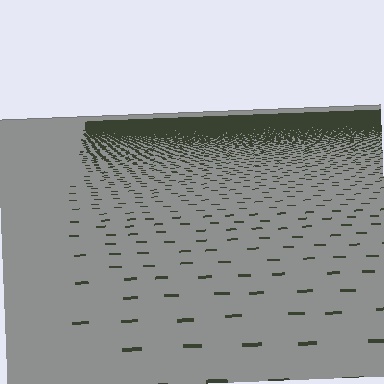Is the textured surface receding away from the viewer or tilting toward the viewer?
The surface is receding away from the viewer. Texture elements get smaller and denser toward the top.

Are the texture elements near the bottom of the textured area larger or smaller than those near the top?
Larger. Near the bottom, elements are closer to the viewer and appear at a bigger on-screen size.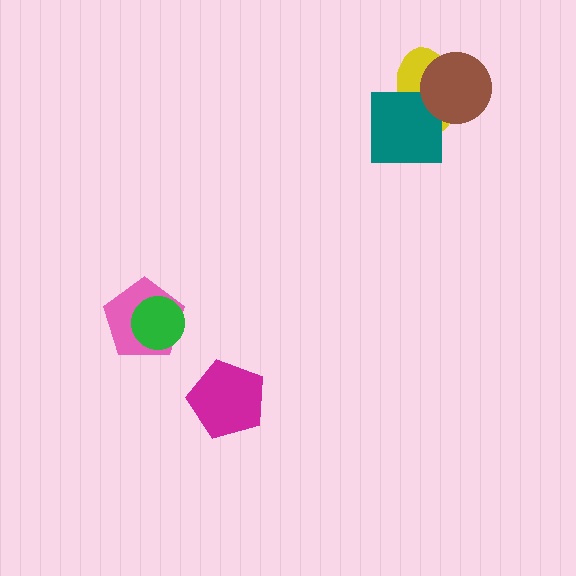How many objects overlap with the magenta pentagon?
0 objects overlap with the magenta pentagon.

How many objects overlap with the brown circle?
1 object overlaps with the brown circle.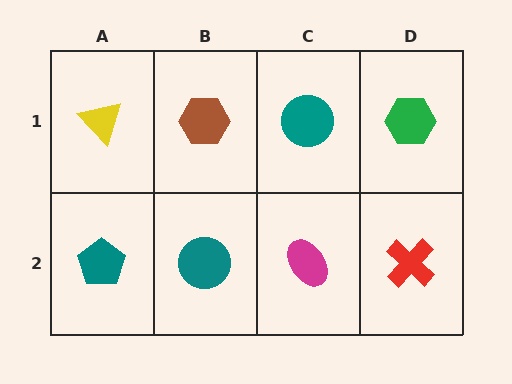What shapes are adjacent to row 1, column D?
A red cross (row 2, column D), a teal circle (row 1, column C).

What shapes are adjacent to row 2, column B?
A brown hexagon (row 1, column B), a teal pentagon (row 2, column A), a magenta ellipse (row 2, column C).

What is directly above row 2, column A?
A yellow triangle.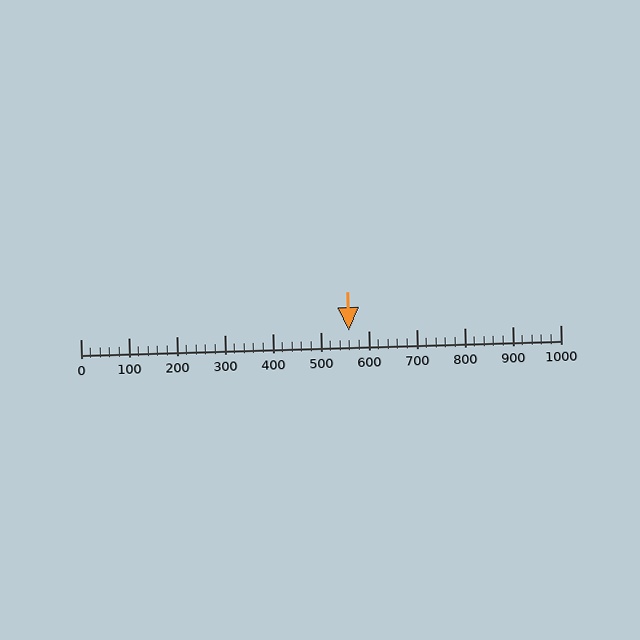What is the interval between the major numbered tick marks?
The major tick marks are spaced 100 units apart.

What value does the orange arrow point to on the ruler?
The orange arrow points to approximately 560.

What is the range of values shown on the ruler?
The ruler shows values from 0 to 1000.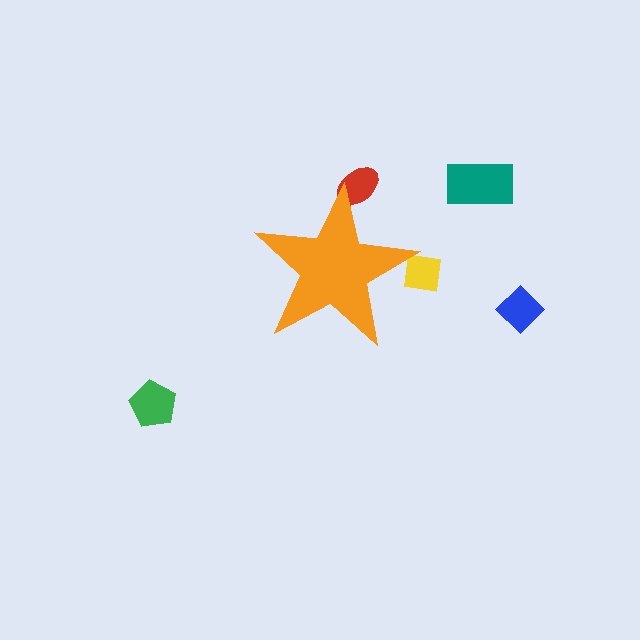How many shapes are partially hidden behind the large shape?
2 shapes are partially hidden.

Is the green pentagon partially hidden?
No, the green pentagon is fully visible.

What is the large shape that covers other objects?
An orange star.